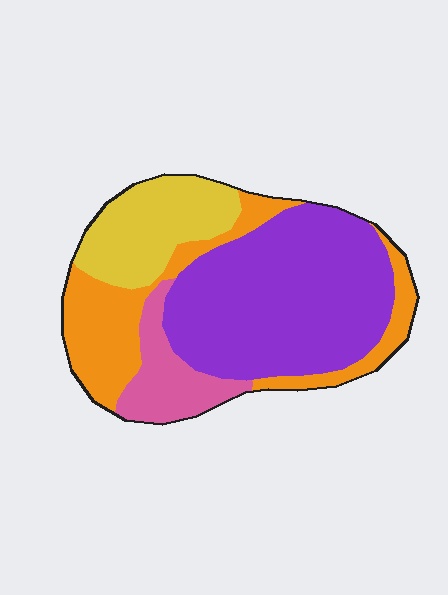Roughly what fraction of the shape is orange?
Orange covers about 25% of the shape.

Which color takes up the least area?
Pink, at roughly 10%.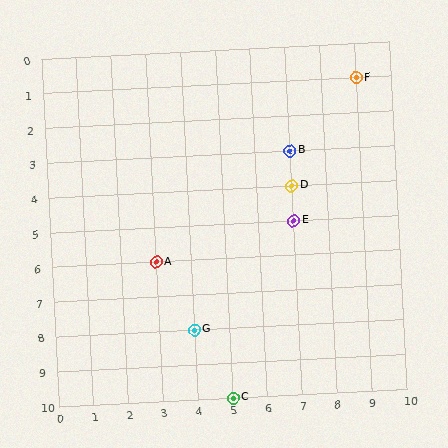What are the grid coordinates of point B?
Point B is at grid coordinates (7, 3).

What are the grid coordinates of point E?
Point E is at grid coordinates (7, 5).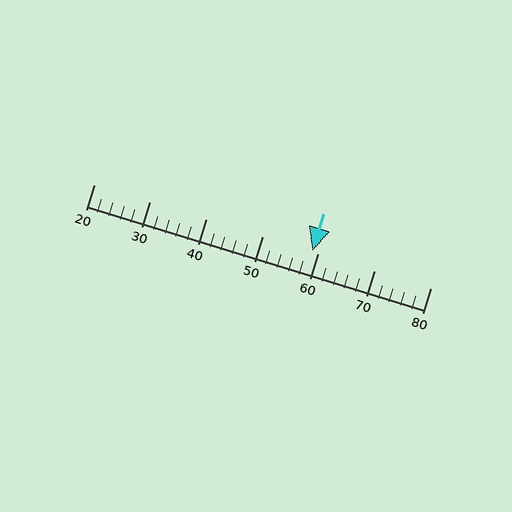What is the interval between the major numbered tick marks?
The major tick marks are spaced 10 units apart.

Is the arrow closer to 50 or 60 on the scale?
The arrow is closer to 60.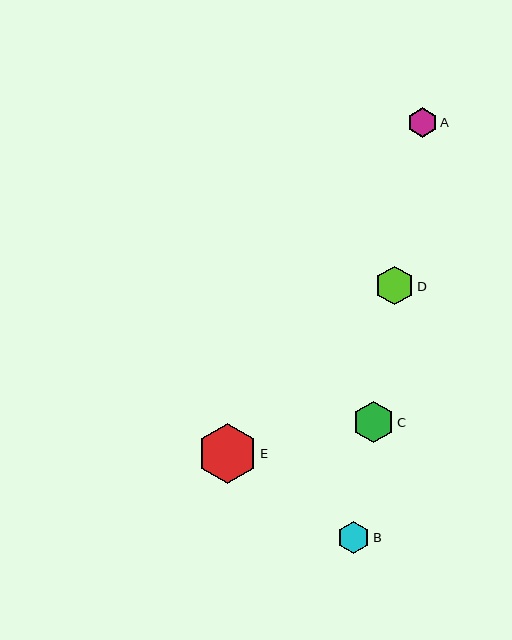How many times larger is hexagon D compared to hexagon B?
Hexagon D is approximately 1.2 times the size of hexagon B.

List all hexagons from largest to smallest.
From largest to smallest: E, C, D, B, A.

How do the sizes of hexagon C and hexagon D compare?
Hexagon C and hexagon D are approximately the same size.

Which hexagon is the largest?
Hexagon E is the largest with a size of approximately 60 pixels.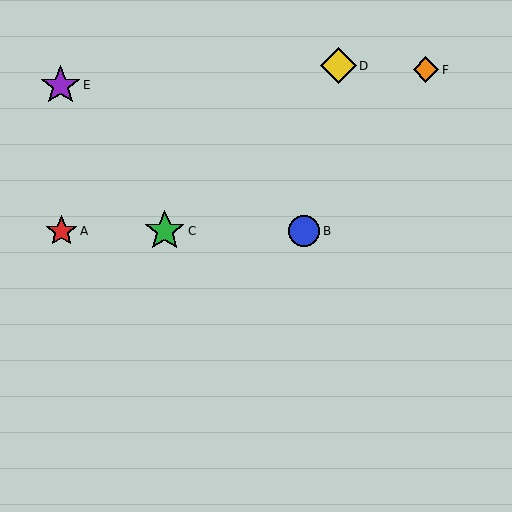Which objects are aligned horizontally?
Objects A, B, C are aligned horizontally.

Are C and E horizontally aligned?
No, C is at y≈231 and E is at y≈85.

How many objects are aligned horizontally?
3 objects (A, B, C) are aligned horizontally.